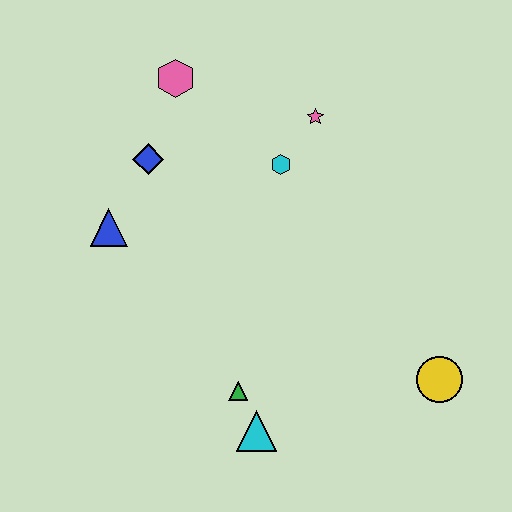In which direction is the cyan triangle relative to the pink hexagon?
The cyan triangle is below the pink hexagon.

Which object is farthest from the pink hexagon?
The yellow circle is farthest from the pink hexagon.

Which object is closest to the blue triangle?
The blue diamond is closest to the blue triangle.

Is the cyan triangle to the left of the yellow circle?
Yes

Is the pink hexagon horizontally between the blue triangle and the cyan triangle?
Yes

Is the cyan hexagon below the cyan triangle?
No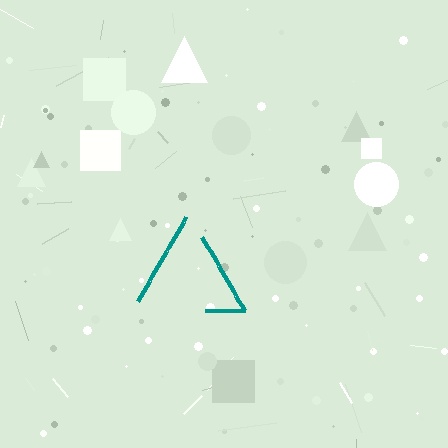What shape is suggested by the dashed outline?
The dashed outline suggests a triangle.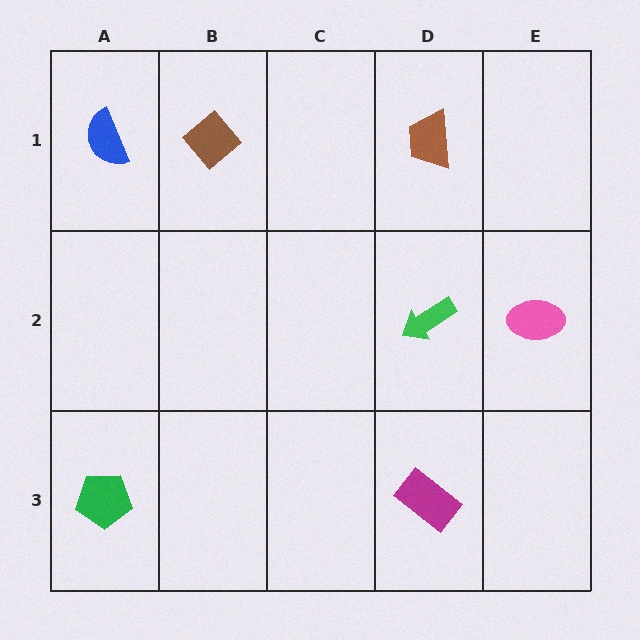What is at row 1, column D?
A brown trapezoid.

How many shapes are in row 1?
3 shapes.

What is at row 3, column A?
A green pentagon.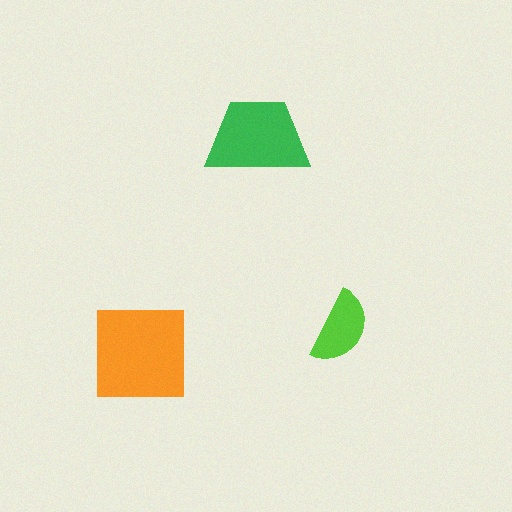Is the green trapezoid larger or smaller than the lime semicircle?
Larger.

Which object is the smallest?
The lime semicircle.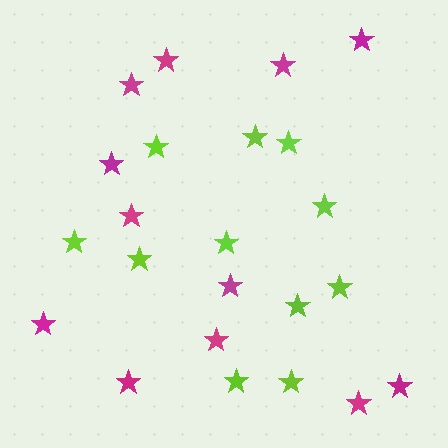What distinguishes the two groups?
There are 2 groups: one group of magenta stars (12) and one group of lime stars (11).